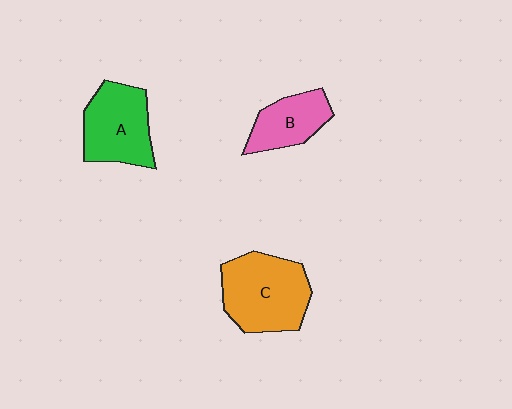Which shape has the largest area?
Shape C (orange).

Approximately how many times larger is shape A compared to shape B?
Approximately 1.4 times.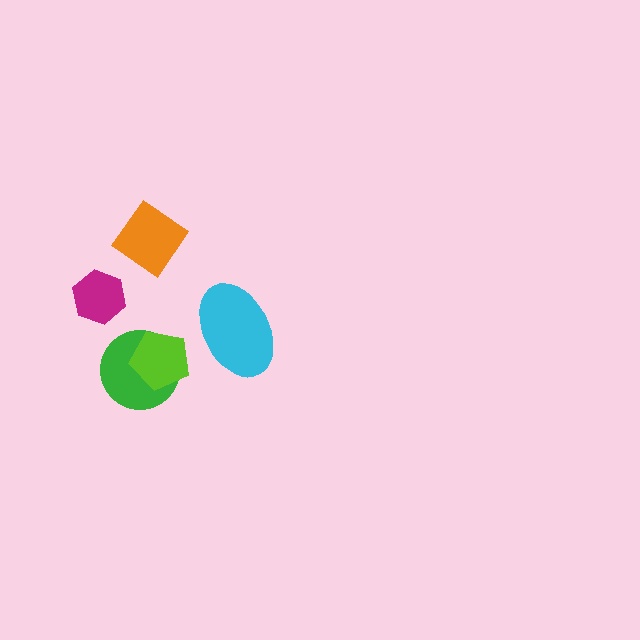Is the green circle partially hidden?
Yes, it is partially covered by another shape.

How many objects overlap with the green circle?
1 object overlaps with the green circle.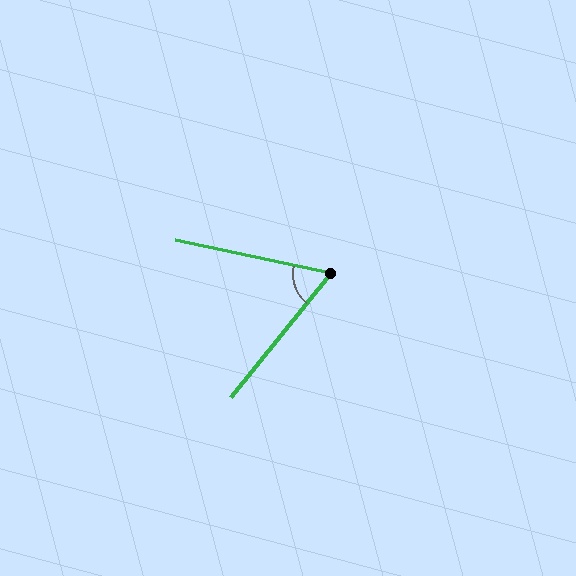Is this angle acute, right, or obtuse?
It is acute.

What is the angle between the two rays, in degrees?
Approximately 63 degrees.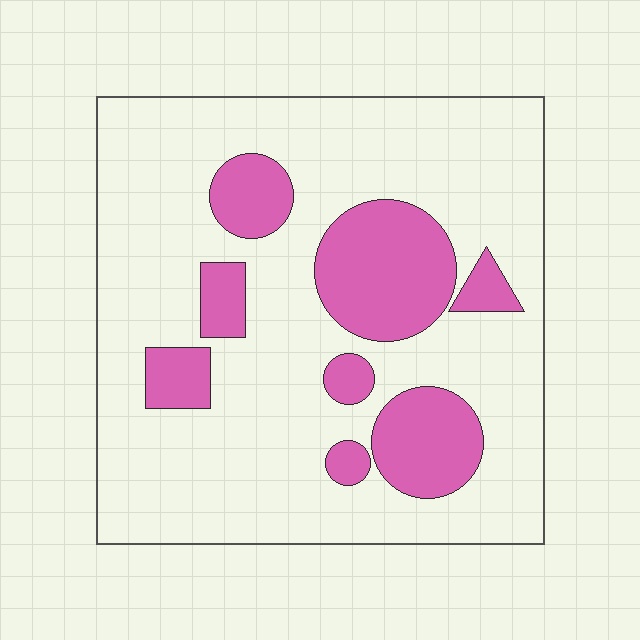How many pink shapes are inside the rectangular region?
8.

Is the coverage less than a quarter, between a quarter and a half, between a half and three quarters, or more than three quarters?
Less than a quarter.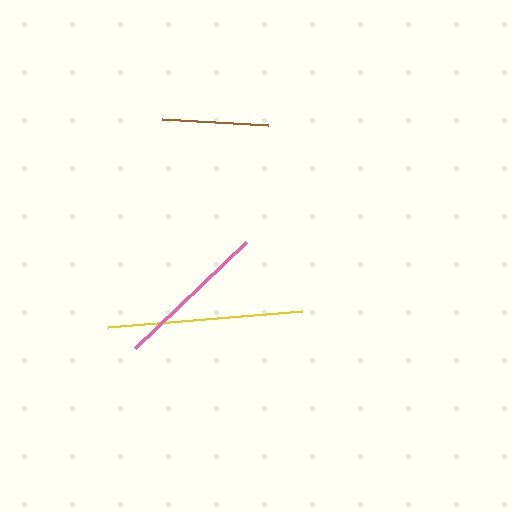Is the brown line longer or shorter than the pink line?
The pink line is longer than the brown line.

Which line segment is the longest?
The yellow line is the longest at approximately 195 pixels.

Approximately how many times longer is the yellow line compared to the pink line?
The yellow line is approximately 1.3 times the length of the pink line.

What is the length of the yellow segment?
The yellow segment is approximately 195 pixels long.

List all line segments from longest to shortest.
From longest to shortest: yellow, pink, brown.